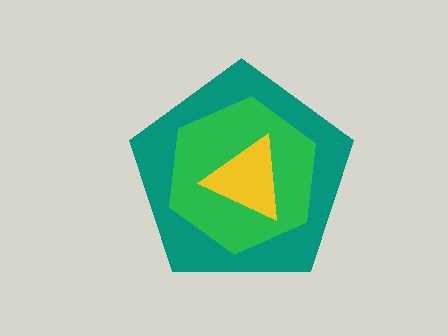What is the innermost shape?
The yellow triangle.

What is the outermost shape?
The teal pentagon.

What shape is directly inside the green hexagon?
The yellow triangle.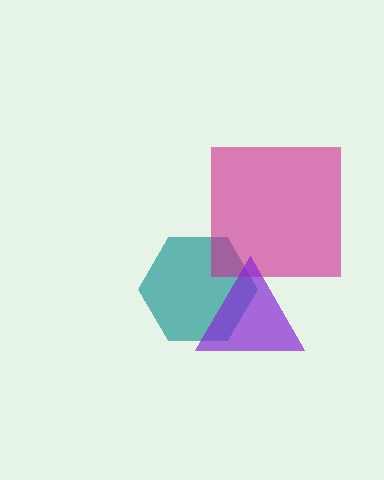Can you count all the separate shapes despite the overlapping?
Yes, there are 3 separate shapes.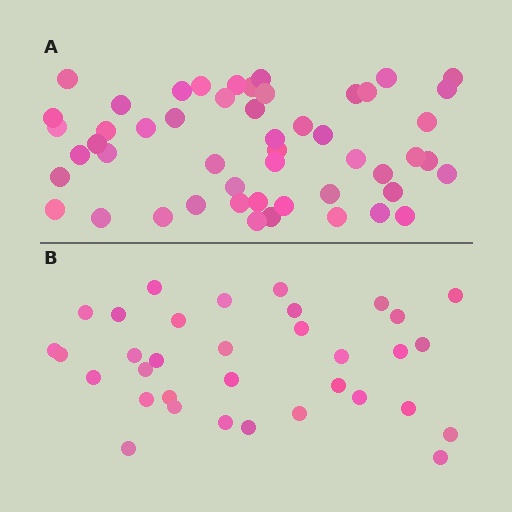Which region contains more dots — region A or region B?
Region A (the top region) has more dots.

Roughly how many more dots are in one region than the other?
Region A has approximately 15 more dots than region B.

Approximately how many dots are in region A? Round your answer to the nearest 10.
About 50 dots. (The exact count is 51, which rounds to 50.)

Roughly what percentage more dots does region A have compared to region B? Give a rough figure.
About 50% more.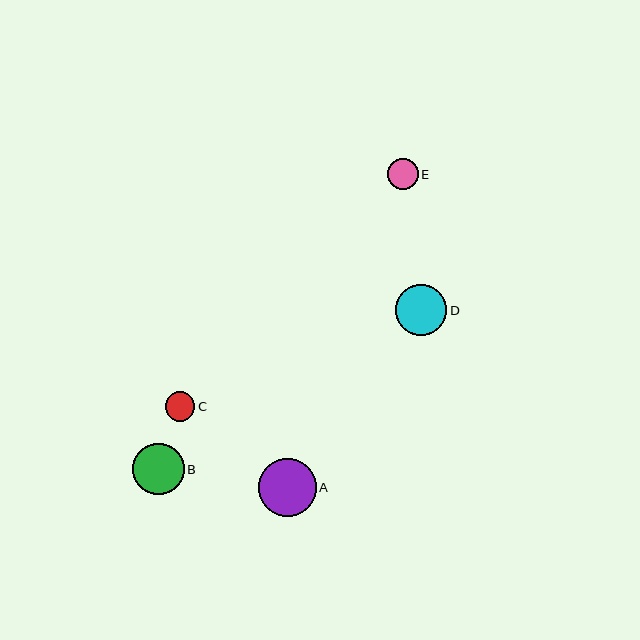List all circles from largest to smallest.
From largest to smallest: A, B, D, E, C.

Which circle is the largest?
Circle A is the largest with a size of approximately 58 pixels.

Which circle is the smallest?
Circle C is the smallest with a size of approximately 29 pixels.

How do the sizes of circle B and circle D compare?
Circle B and circle D are approximately the same size.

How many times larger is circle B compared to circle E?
Circle B is approximately 1.7 times the size of circle E.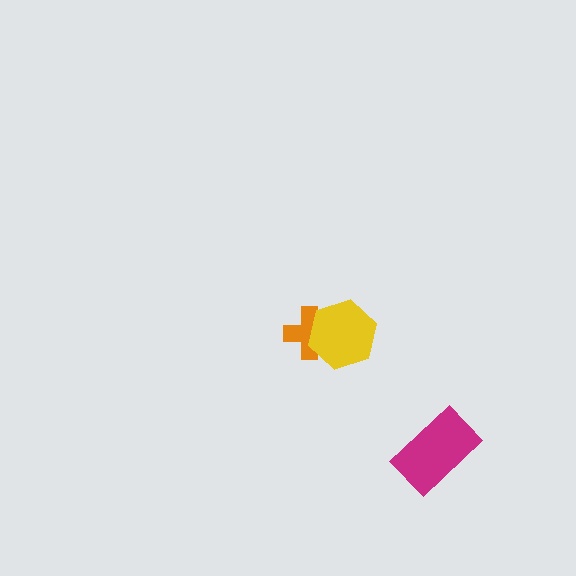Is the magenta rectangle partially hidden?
No, no other shape covers it.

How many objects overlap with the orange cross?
1 object overlaps with the orange cross.